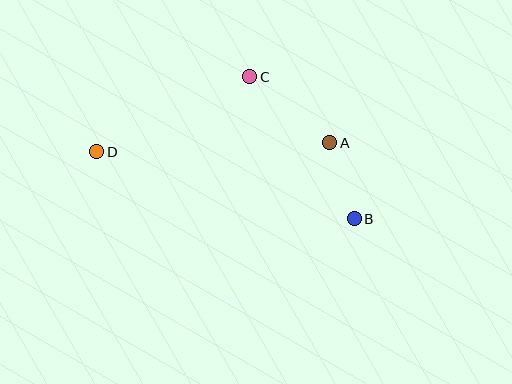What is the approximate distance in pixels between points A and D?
The distance between A and D is approximately 233 pixels.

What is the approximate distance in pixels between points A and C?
The distance between A and C is approximately 104 pixels.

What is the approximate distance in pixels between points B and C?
The distance between B and C is approximately 176 pixels.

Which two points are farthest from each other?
Points B and D are farthest from each other.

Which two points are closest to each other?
Points A and B are closest to each other.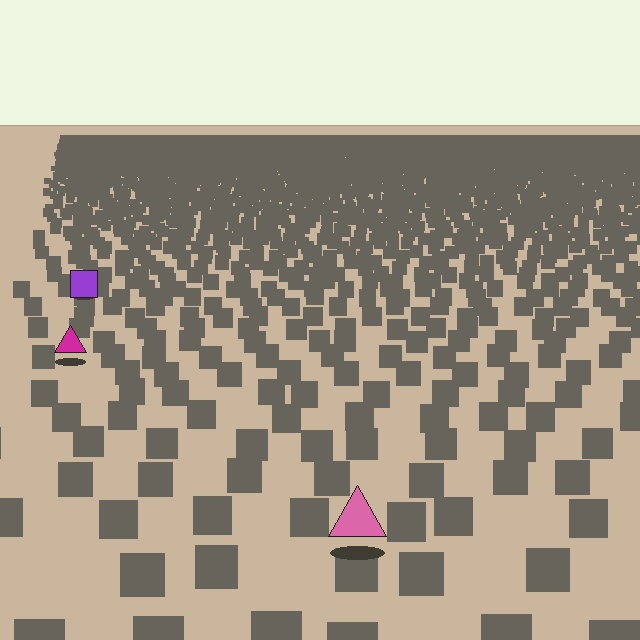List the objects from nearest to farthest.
From nearest to farthest: the pink triangle, the magenta triangle, the purple square.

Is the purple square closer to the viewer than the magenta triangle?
No. The magenta triangle is closer — you can tell from the texture gradient: the ground texture is coarser near it.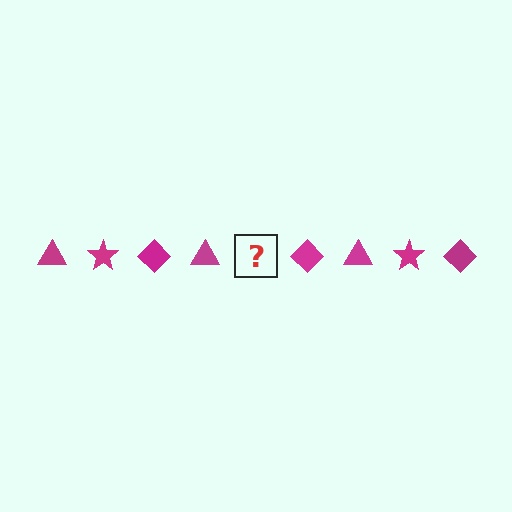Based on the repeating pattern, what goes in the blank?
The blank should be a magenta star.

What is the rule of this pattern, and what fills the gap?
The rule is that the pattern cycles through triangle, star, diamond shapes in magenta. The gap should be filled with a magenta star.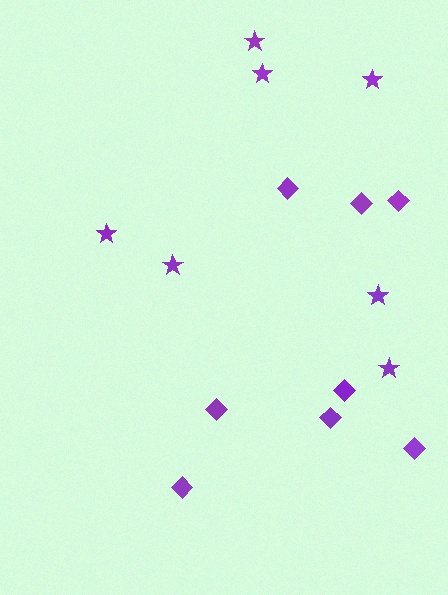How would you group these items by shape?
There are 2 groups: one group of diamonds (8) and one group of stars (7).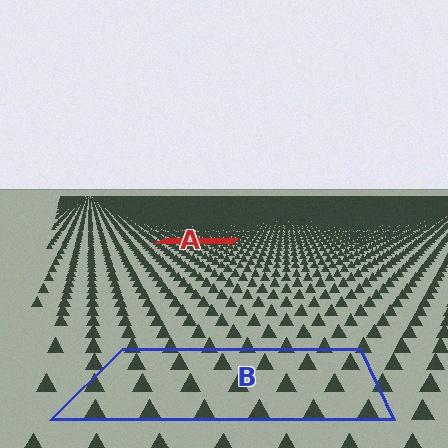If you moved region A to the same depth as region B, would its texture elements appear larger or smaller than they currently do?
They would appear larger. At a closer depth, the same texture elements are projected at a bigger on-screen size.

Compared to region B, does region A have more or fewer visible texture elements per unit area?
Region A has more texture elements per unit area — they are packed more densely because it is farther away.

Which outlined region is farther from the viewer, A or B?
Region A is farther from the viewer — the texture elements inside it appear smaller and more densely packed.